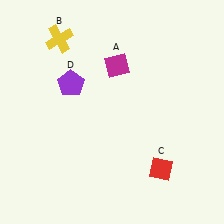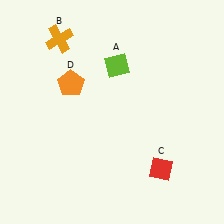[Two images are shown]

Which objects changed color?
A changed from magenta to lime. B changed from yellow to orange. D changed from purple to orange.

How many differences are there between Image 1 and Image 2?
There are 3 differences between the two images.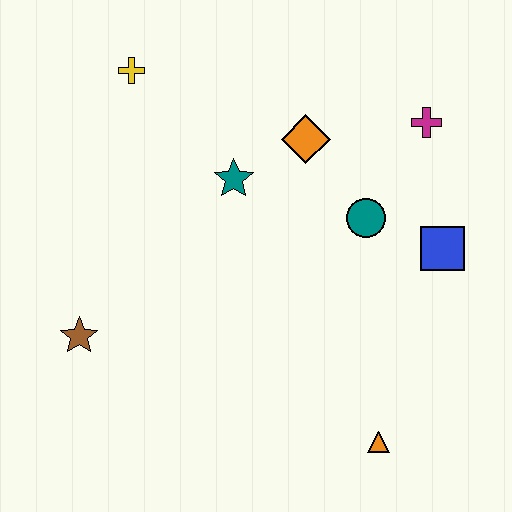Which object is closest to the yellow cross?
The teal star is closest to the yellow cross.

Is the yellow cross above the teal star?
Yes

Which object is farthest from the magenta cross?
The brown star is farthest from the magenta cross.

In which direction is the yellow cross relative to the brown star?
The yellow cross is above the brown star.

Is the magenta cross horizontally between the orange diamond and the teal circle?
No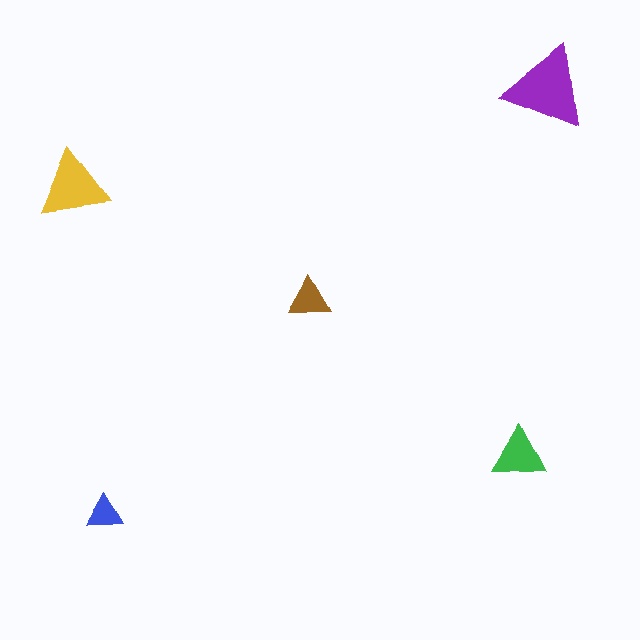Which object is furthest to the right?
The purple triangle is rightmost.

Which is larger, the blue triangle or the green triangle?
The green one.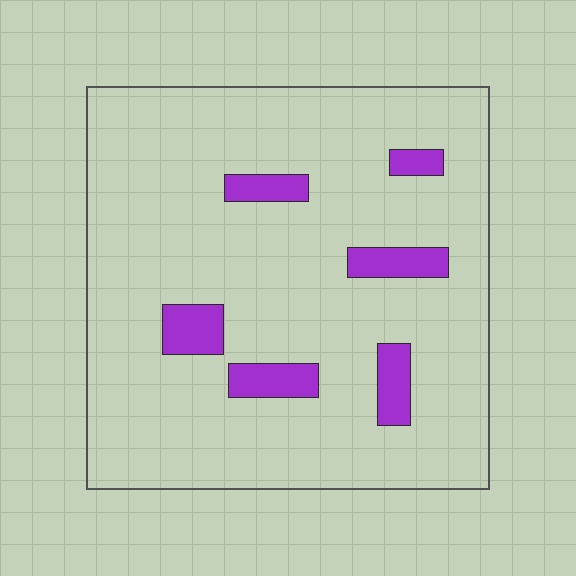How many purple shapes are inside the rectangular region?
6.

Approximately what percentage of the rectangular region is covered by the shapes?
Approximately 10%.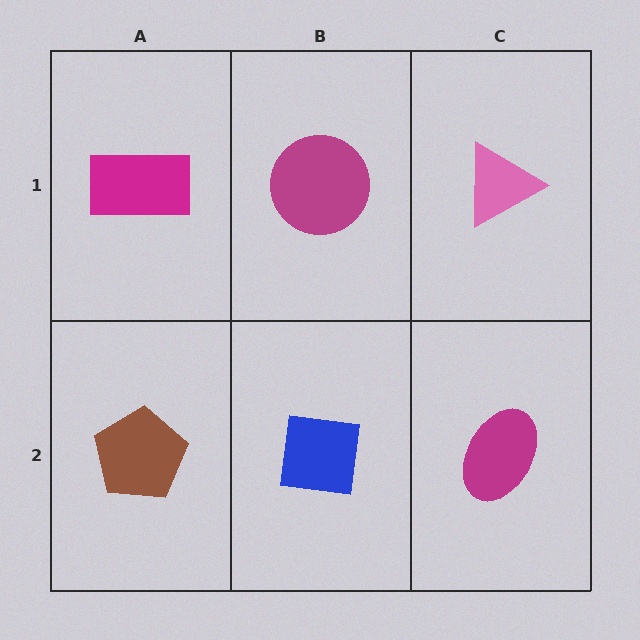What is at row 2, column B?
A blue square.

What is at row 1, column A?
A magenta rectangle.